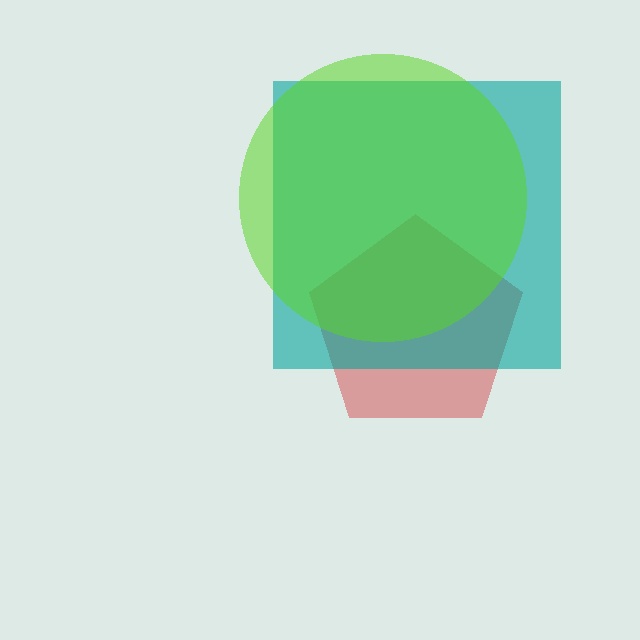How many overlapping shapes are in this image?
There are 3 overlapping shapes in the image.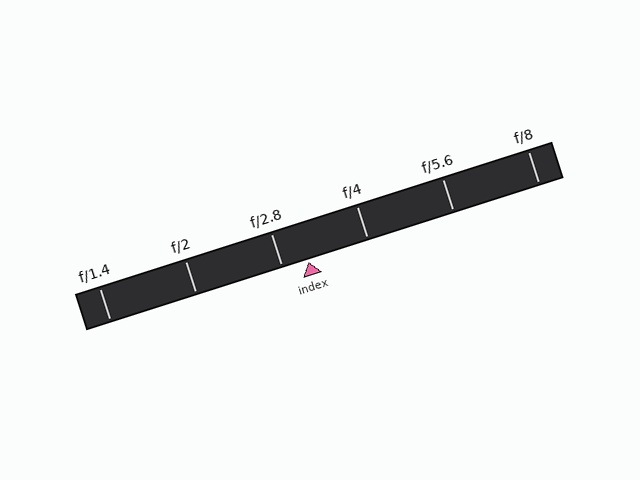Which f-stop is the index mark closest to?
The index mark is closest to f/2.8.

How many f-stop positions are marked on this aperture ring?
There are 6 f-stop positions marked.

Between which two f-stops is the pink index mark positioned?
The index mark is between f/2.8 and f/4.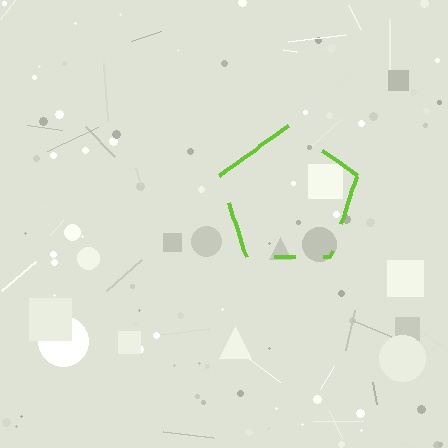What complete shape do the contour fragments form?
The contour fragments form a pentagon.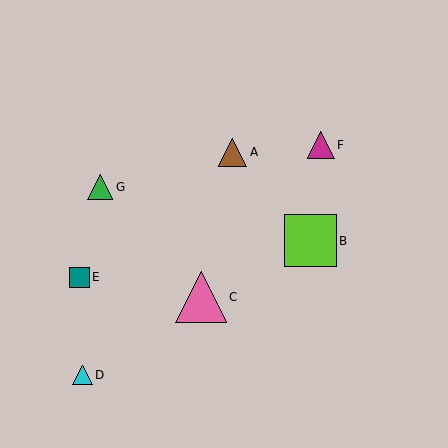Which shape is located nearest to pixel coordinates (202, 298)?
The pink triangle (labeled C) at (201, 297) is nearest to that location.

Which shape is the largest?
The lime square (labeled B) is the largest.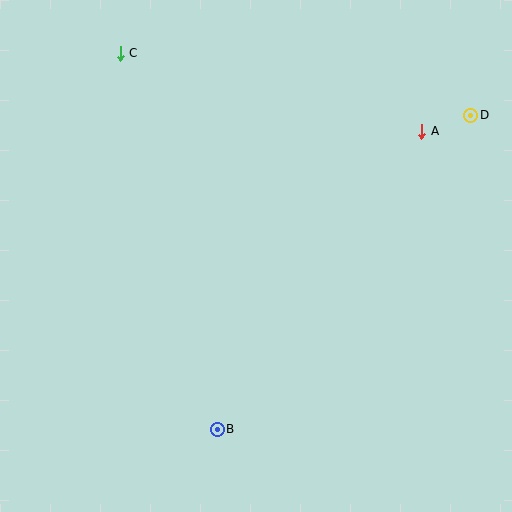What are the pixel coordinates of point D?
Point D is at (471, 115).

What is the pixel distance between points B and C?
The distance between B and C is 388 pixels.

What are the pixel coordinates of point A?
Point A is at (422, 131).